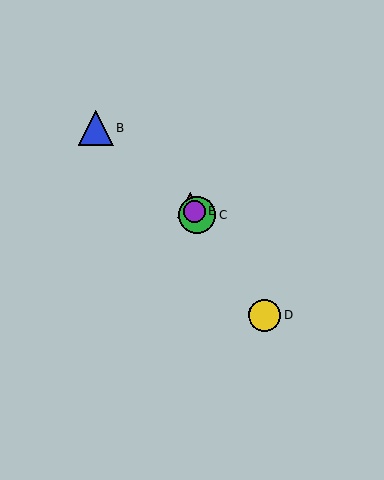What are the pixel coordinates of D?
Object D is at (265, 315).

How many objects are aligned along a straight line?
4 objects (A, C, D, E) are aligned along a straight line.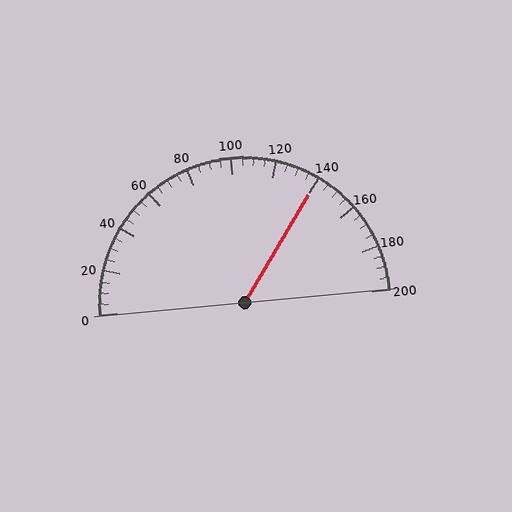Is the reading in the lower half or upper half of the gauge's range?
The reading is in the upper half of the range (0 to 200).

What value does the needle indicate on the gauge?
The needle indicates approximately 140.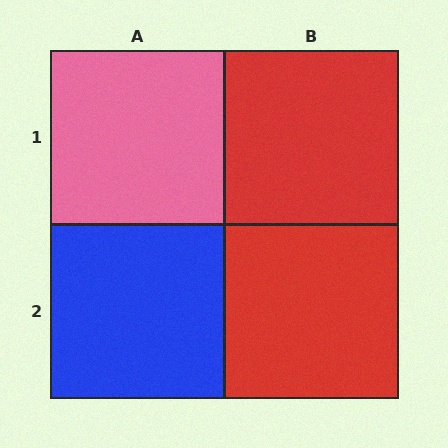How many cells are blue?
1 cell is blue.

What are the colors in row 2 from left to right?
Blue, red.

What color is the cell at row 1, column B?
Red.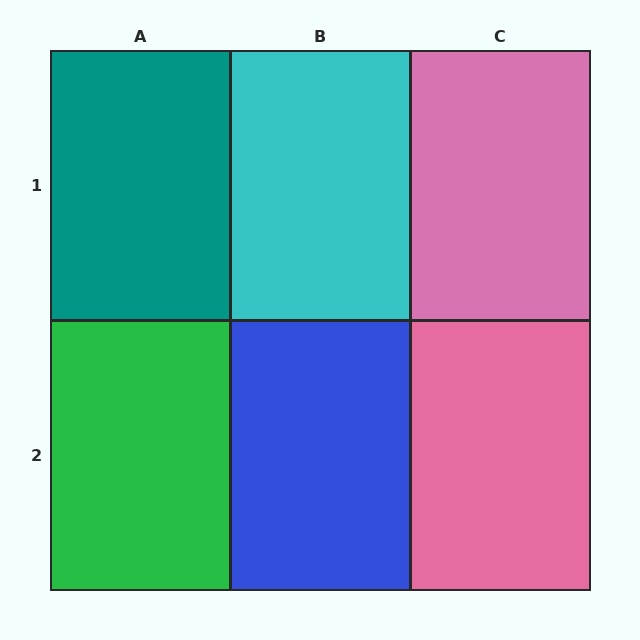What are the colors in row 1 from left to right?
Teal, cyan, pink.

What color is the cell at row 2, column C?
Pink.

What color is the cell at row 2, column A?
Green.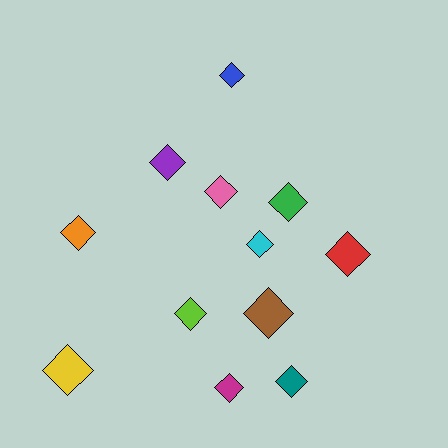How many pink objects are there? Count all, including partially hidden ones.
There is 1 pink object.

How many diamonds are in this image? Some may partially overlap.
There are 12 diamonds.